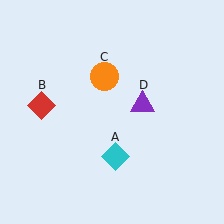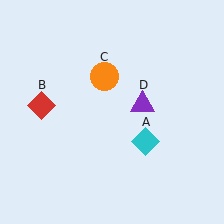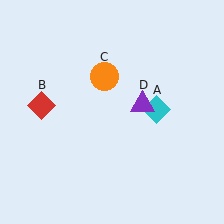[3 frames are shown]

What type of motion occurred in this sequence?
The cyan diamond (object A) rotated counterclockwise around the center of the scene.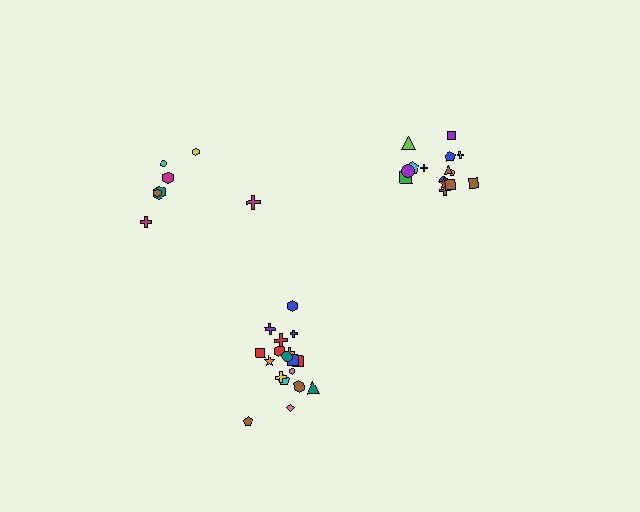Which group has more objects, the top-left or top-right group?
The top-right group.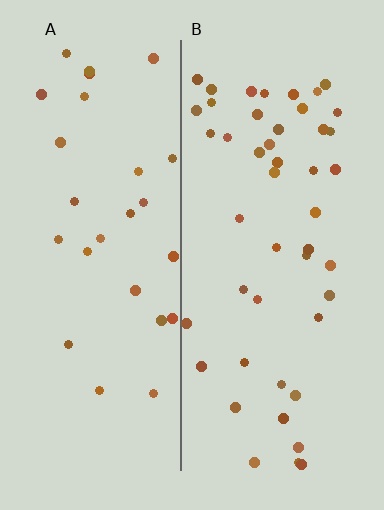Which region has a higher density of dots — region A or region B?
B (the right).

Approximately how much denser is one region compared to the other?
Approximately 1.7× — region B over region A.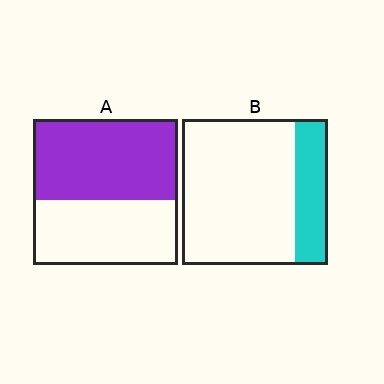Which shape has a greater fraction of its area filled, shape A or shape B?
Shape A.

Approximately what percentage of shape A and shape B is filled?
A is approximately 55% and B is approximately 25%.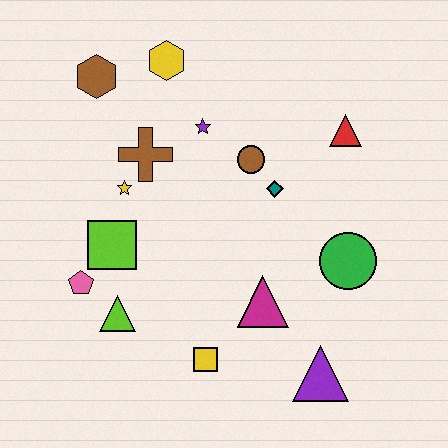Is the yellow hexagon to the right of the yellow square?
No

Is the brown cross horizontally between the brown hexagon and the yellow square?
Yes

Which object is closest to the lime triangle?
The pink pentagon is closest to the lime triangle.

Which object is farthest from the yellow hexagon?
The purple triangle is farthest from the yellow hexagon.